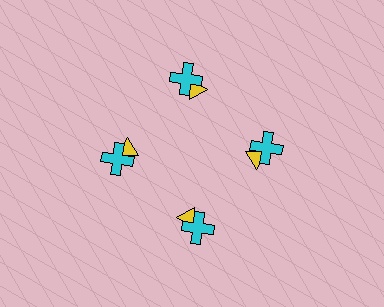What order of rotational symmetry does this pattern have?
This pattern has 4-fold rotational symmetry.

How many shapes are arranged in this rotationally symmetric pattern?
There are 8 shapes, arranged in 4 groups of 2.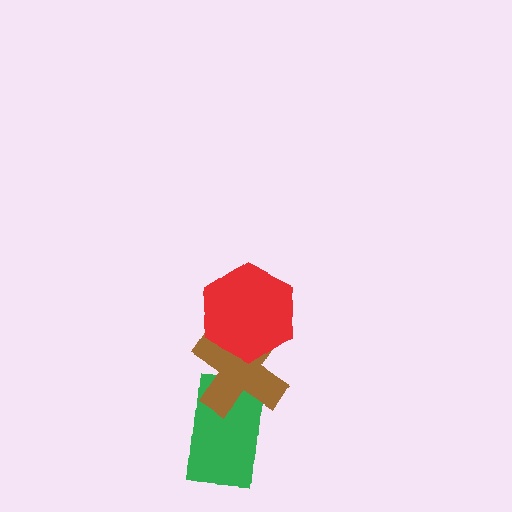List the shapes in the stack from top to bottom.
From top to bottom: the red hexagon, the brown cross, the green rectangle.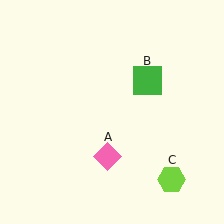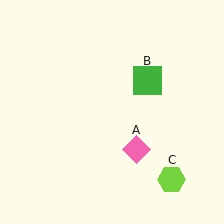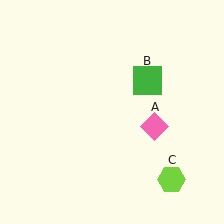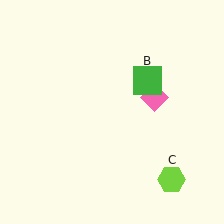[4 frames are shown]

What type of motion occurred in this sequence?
The pink diamond (object A) rotated counterclockwise around the center of the scene.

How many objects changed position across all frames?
1 object changed position: pink diamond (object A).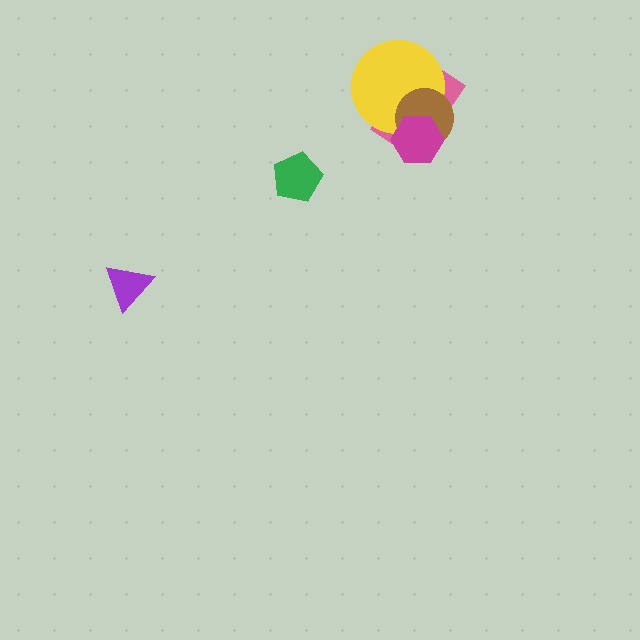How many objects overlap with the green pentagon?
0 objects overlap with the green pentagon.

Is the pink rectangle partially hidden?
Yes, it is partially covered by another shape.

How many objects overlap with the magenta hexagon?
3 objects overlap with the magenta hexagon.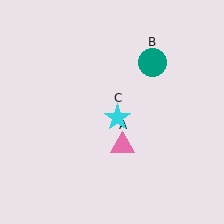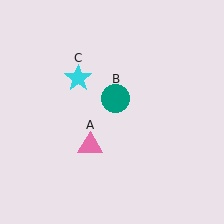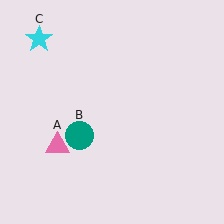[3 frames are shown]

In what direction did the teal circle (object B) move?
The teal circle (object B) moved down and to the left.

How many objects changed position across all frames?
3 objects changed position: pink triangle (object A), teal circle (object B), cyan star (object C).